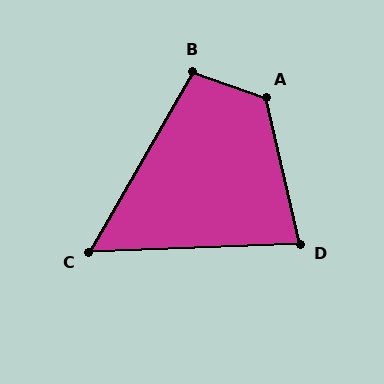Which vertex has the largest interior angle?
A, at approximately 122 degrees.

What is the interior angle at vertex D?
Approximately 79 degrees (acute).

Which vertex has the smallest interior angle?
C, at approximately 58 degrees.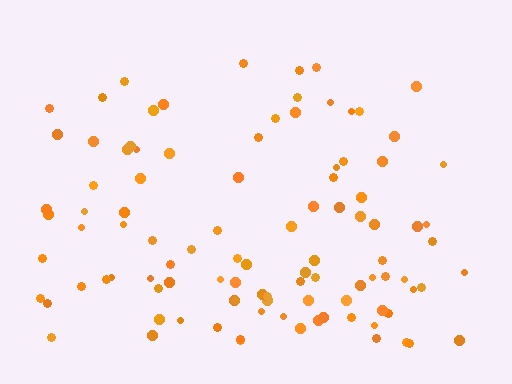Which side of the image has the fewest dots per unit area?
The top.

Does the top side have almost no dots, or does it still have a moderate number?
Still a moderate number, just noticeably fewer than the bottom.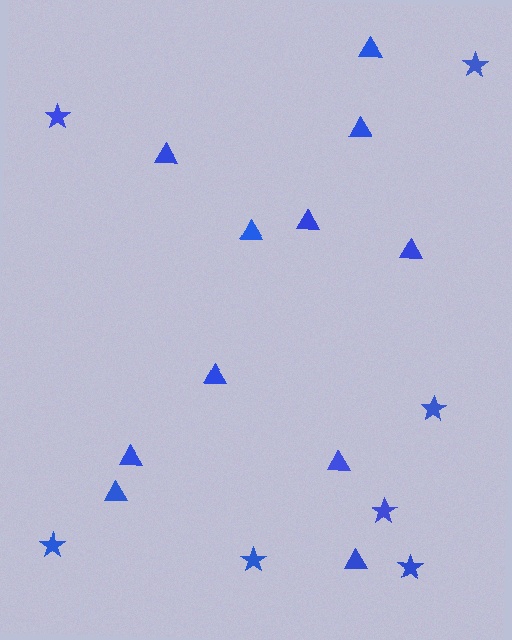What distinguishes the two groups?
There are 2 groups: one group of triangles (11) and one group of stars (7).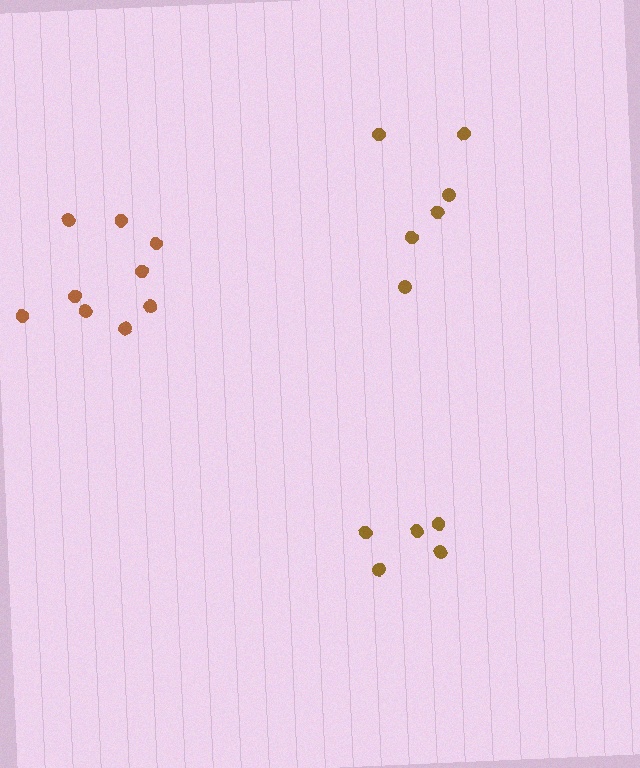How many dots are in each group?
Group 1: 5 dots, Group 2: 9 dots, Group 3: 6 dots (20 total).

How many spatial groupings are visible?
There are 3 spatial groupings.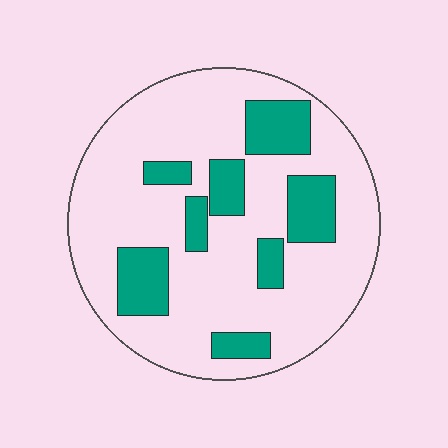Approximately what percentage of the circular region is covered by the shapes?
Approximately 25%.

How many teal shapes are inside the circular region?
8.